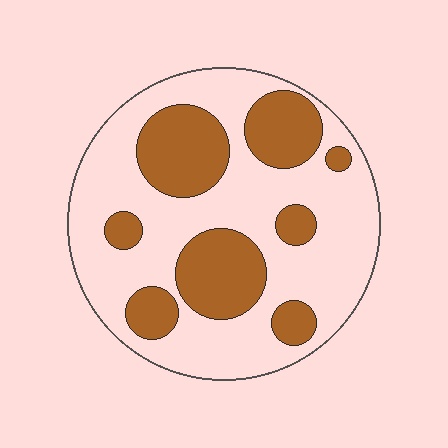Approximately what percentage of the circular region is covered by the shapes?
Approximately 35%.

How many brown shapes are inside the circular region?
8.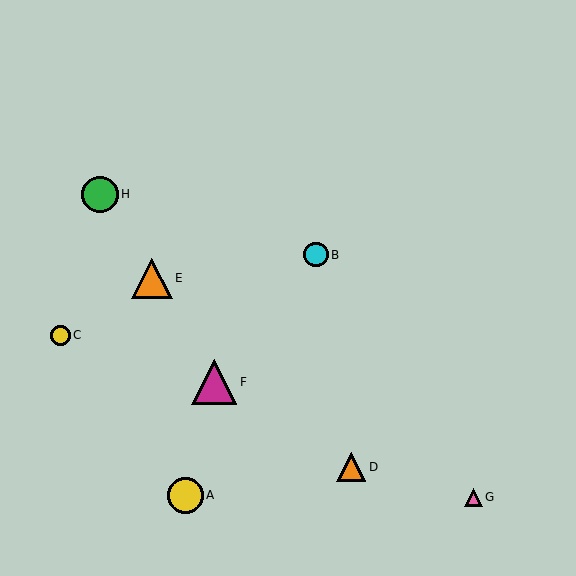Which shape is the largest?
The magenta triangle (labeled F) is the largest.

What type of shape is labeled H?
Shape H is a green circle.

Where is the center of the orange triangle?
The center of the orange triangle is at (351, 467).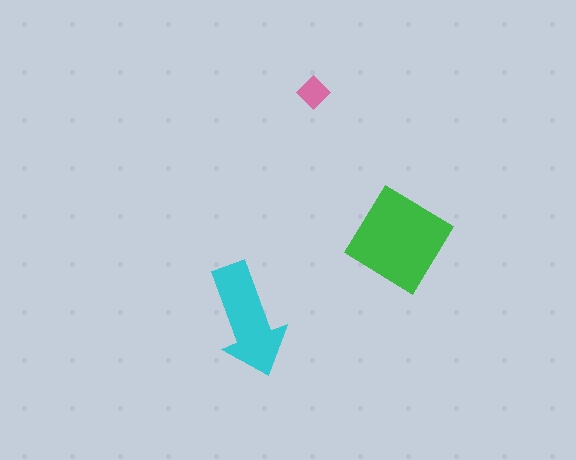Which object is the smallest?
The pink diamond.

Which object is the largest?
The green diamond.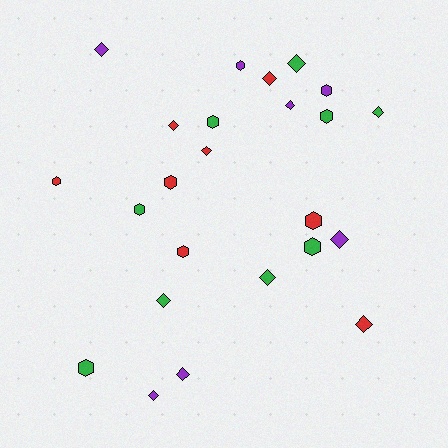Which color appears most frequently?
Green, with 9 objects.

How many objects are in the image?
There are 24 objects.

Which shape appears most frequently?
Diamond, with 13 objects.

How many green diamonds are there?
There are 4 green diamonds.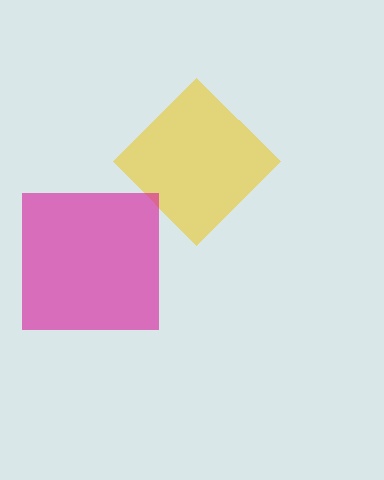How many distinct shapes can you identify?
There are 2 distinct shapes: a yellow diamond, a magenta square.